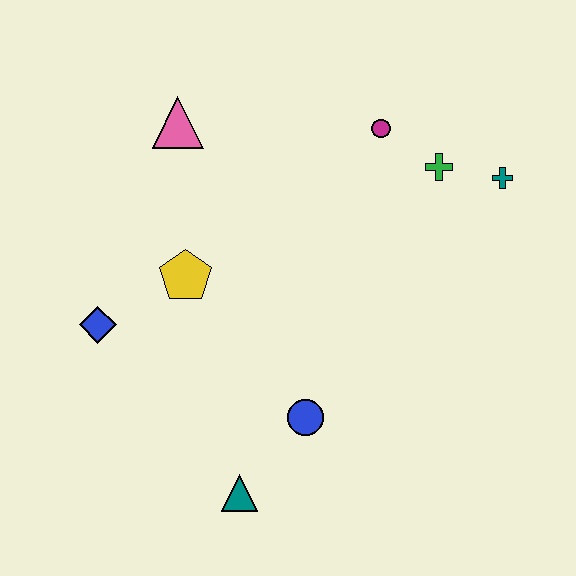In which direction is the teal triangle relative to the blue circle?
The teal triangle is below the blue circle.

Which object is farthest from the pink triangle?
The teal triangle is farthest from the pink triangle.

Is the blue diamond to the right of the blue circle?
No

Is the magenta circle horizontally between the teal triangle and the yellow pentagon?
No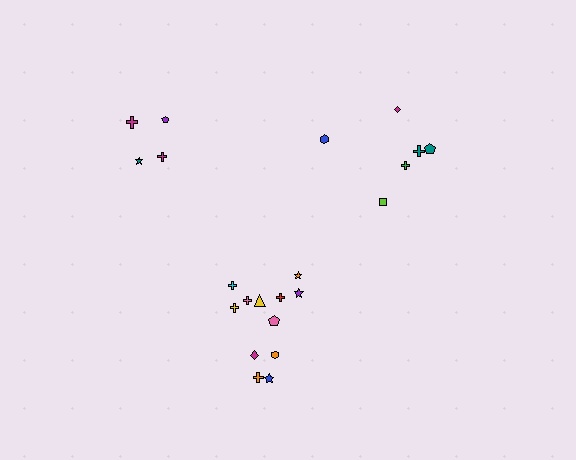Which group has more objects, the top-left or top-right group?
The top-right group.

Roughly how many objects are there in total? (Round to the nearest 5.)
Roughly 20 objects in total.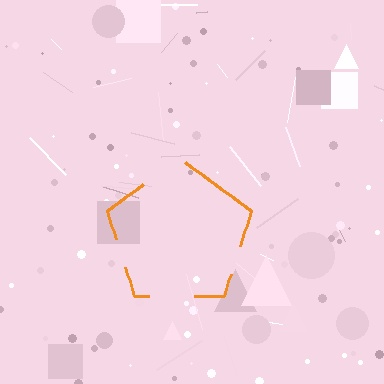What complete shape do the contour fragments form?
The contour fragments form a pentagon.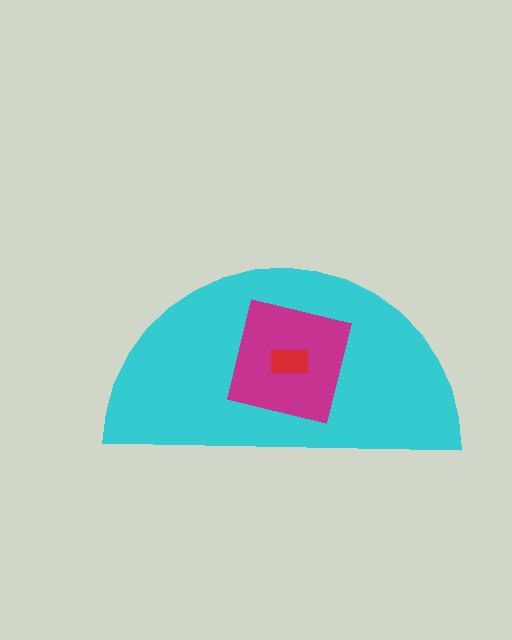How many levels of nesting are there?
3.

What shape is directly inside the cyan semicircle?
The magenta square.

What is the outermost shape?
The cyan semicircle.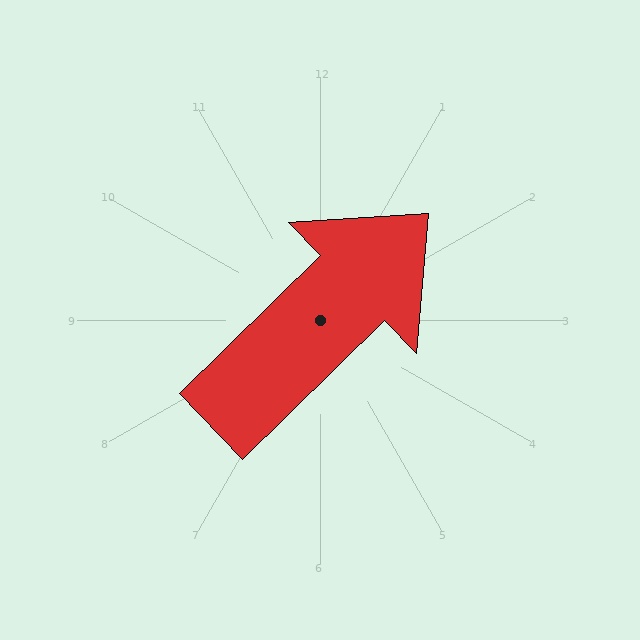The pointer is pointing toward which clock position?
Roughly 2 o'clock.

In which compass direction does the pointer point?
Northeast.